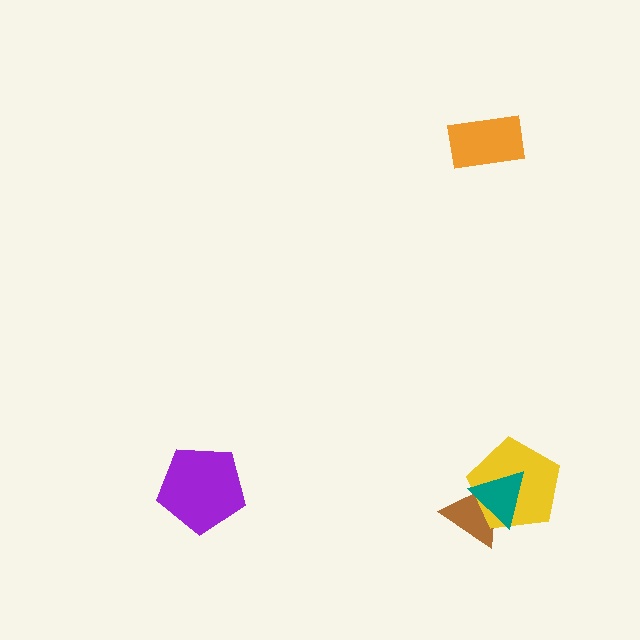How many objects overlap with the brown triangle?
2 objects overlap with the brown triangle.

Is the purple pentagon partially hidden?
No, no other shape covers it.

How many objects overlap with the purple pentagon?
0 objects overlap with the purple pentagon.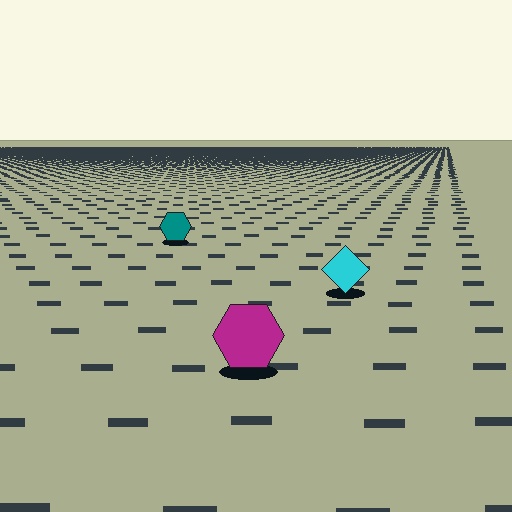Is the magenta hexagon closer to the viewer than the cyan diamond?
Yes. The magenta hexagon is closer — you can tell from the texture gradient: the ground texture is coarser near it.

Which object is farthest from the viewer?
The teal hexagon is farthest from the viewer. It appears smaller and the ground texture around it is denser.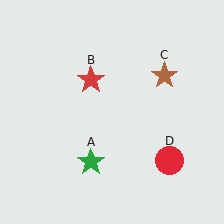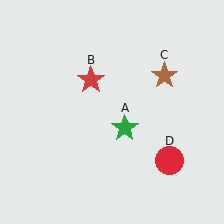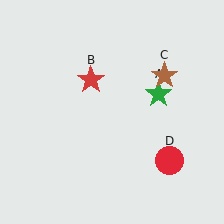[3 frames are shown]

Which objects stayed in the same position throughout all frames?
Red star (object B) and brown star (object C) and red circle (object D) remained stationary.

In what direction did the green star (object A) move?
The green star (object A) moved up and to the right.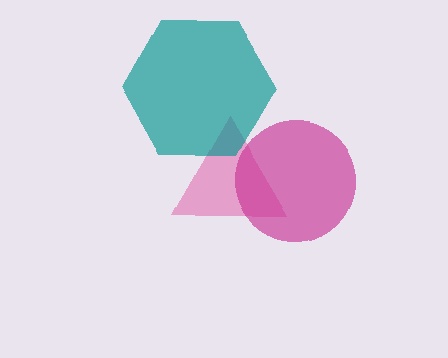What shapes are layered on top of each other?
The layered shapes are: a pink triangle, a teal hexagon, a magenta circle.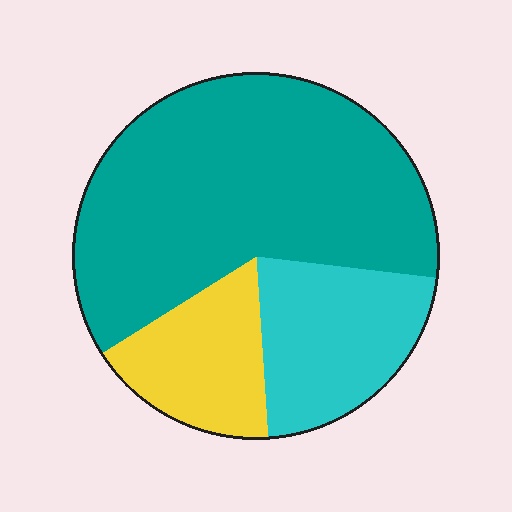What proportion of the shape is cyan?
Cyan takes up about one fifth (1/5) of the shape.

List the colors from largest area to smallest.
From largest to smallest: teal, cyan, yellow.